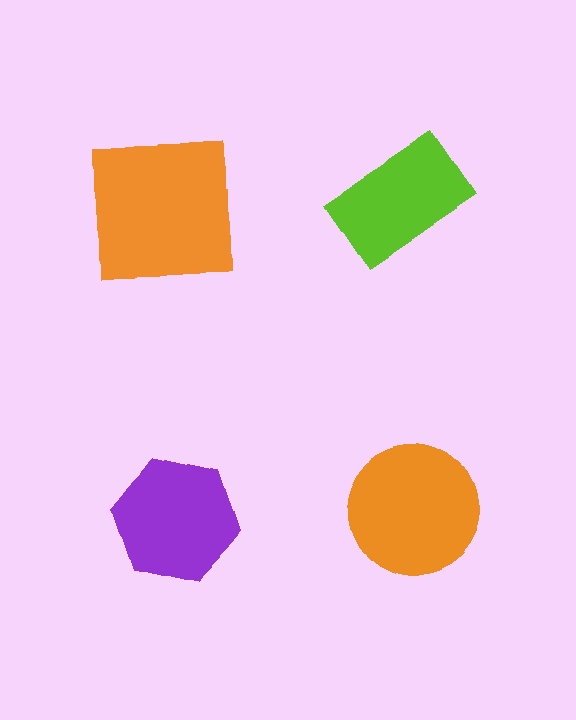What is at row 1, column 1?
An orange square.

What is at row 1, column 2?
A lime rectangle.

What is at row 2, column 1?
A purple hexagon.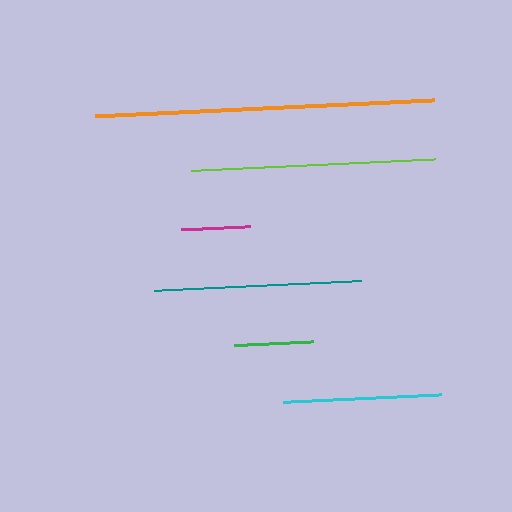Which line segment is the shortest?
The magenta line is the shortest at approximately 69 pixels.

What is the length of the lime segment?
The lime segment is approximately 244 pixels long.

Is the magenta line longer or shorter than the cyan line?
The cyan line is longer than the magenta line.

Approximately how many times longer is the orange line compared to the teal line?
The orange line is approximately 1.6 times the length of the teal line.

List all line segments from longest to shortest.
From longest to shortest: orange, lime, teal, cyan, green, magenta.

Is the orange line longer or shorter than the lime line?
The orange line is longer than the lime line.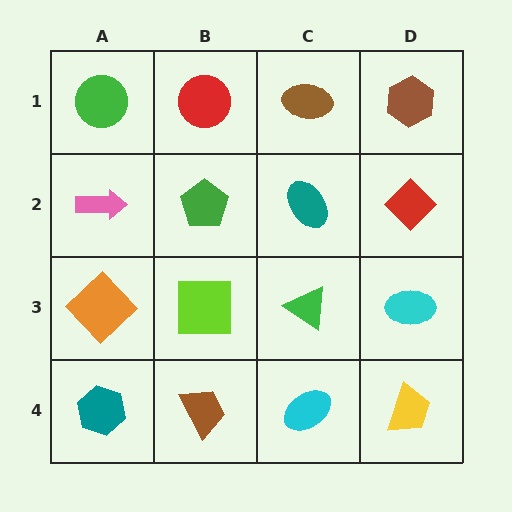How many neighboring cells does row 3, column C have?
4.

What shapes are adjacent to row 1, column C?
A teal ellipse (row 2, column C), a red circle (row 1, column B), a brown hexagon (row 1, column D).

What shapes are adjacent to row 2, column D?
A brown hexagon (row 1, column D), a cyan ellipse (row 3, column D), a teal ellipse (row 2, column C).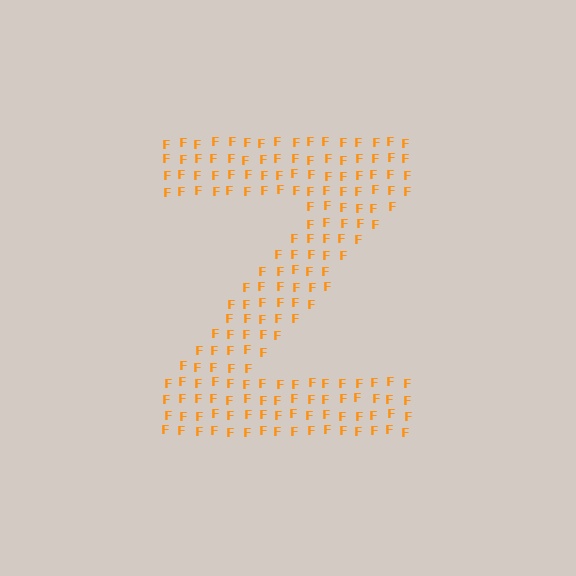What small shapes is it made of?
It is made of small letter F's.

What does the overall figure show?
The overall figure shows the letter Z.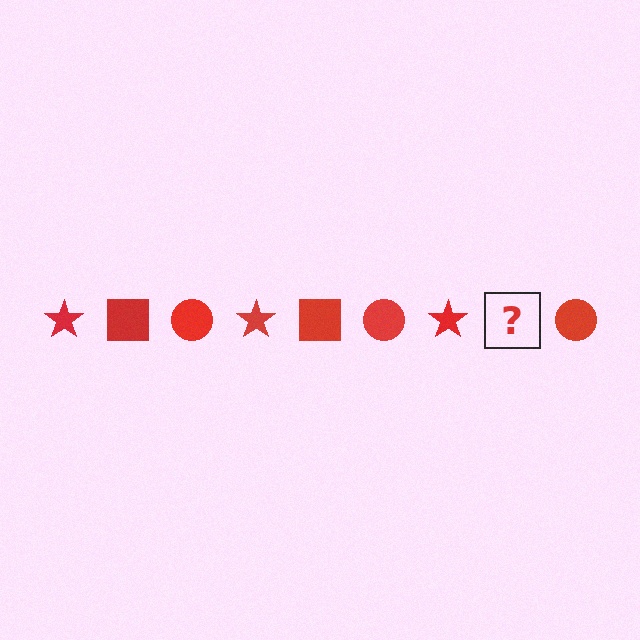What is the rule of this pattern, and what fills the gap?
The rule is that the pattern cycles through star, square, circle shapes in red. The gap should be filled with a red square.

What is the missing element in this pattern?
The missing element is a red square.